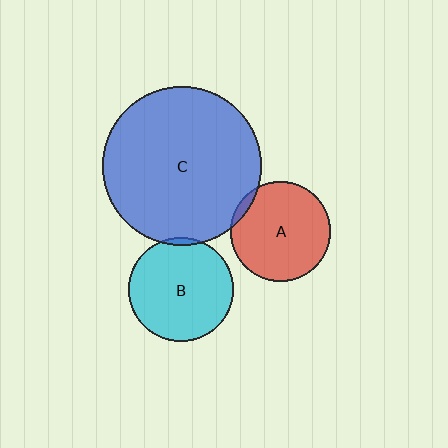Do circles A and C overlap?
Yes.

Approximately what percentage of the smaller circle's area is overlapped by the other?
Approximately 5%.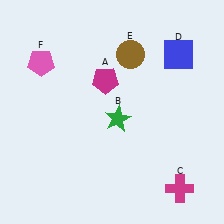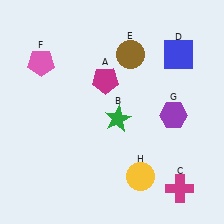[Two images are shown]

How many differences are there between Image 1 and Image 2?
There are 2 differences between the two images.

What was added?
A purple hexagon (G), a yellow circle (H) were added in Image 2.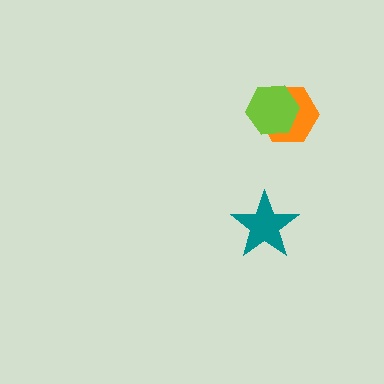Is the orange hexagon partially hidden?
Yes, it is partially covered by another shape.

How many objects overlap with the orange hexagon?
1 object overlaps with the orange hexagon.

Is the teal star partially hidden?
No, no other shape covers it.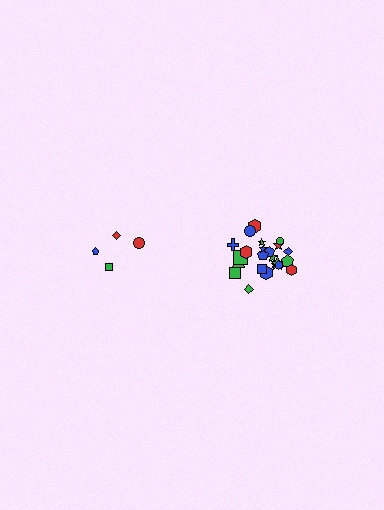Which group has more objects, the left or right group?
The right group.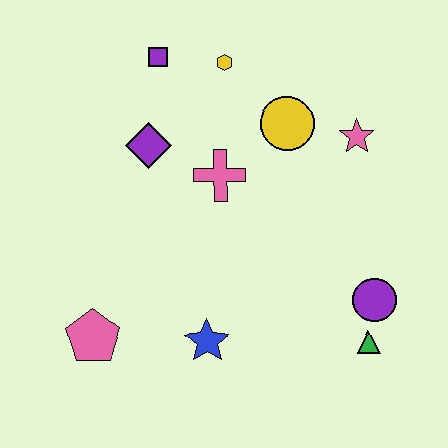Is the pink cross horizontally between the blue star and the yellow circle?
Yes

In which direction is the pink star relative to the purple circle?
The pink star is above the purple circle.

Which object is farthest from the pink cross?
The green triangle is farthest from the pink cross.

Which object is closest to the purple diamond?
The pink cross is closest to the purple diamond.